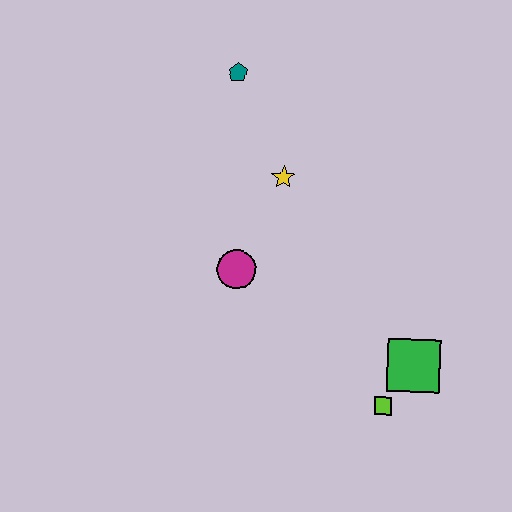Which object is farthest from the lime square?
The teal pentagon is farthest from the lime square.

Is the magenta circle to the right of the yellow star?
No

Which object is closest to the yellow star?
The magenta circle is closest to the yellow star.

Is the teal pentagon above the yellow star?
Yes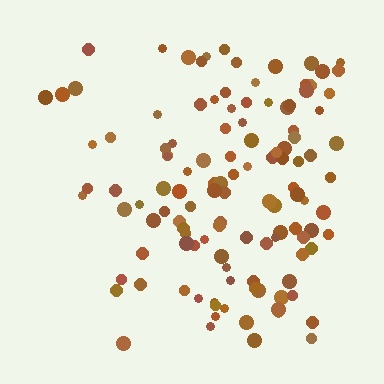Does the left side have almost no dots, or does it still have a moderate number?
Still a moderate number, just noticeably fewer than the right.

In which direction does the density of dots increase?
From left to right, with the right side densest.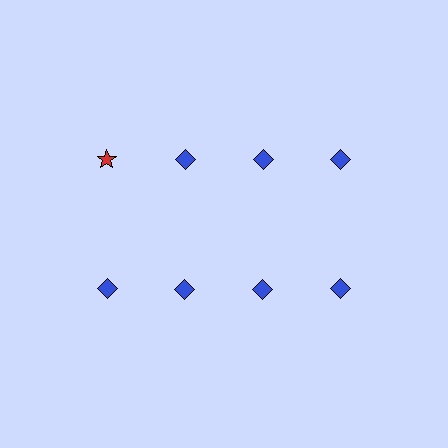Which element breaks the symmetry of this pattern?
The red star in the top row, leftmost column breaks the symmetry. All other shapes are blue diamonds.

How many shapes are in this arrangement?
There are 8 shapes arranged in a grid pattern.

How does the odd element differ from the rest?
It differs in both color (red instead of blue) and shape (star instead of diamond).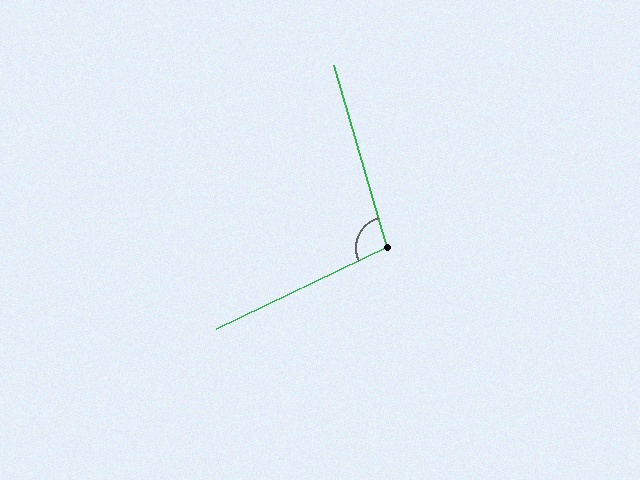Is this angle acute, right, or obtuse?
It is obtuse.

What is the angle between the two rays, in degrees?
Approximately 100 degrees.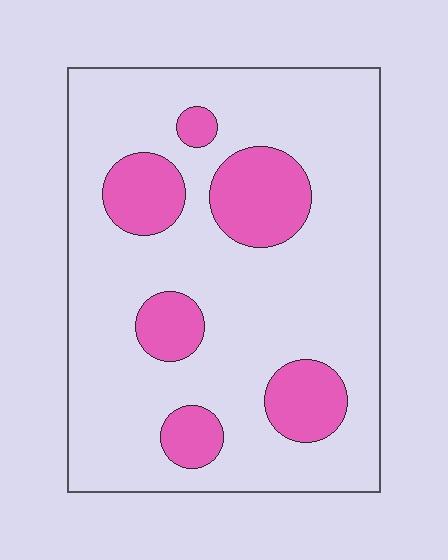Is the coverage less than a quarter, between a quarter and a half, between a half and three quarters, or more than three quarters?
Less than a quarter.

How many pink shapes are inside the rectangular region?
6.